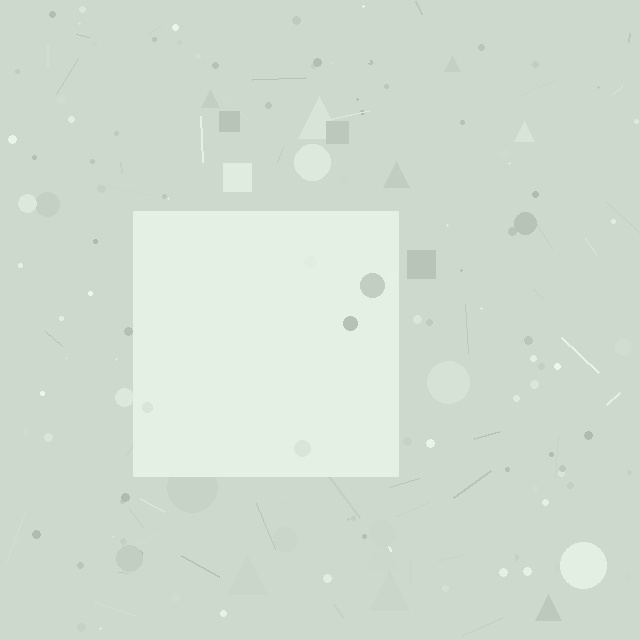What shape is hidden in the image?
A square is hidden in the image.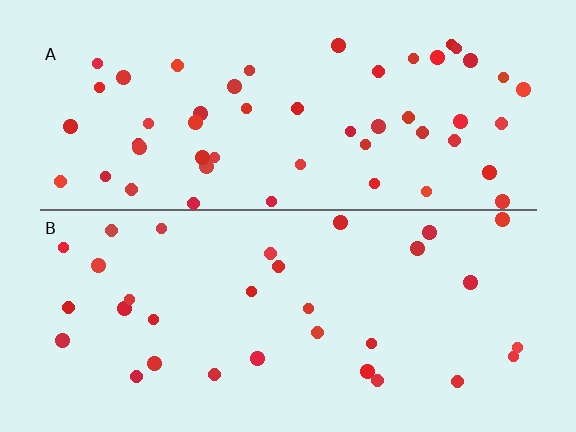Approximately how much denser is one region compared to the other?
Approximately 1.6× — region A over region B.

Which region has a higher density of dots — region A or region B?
A (the top).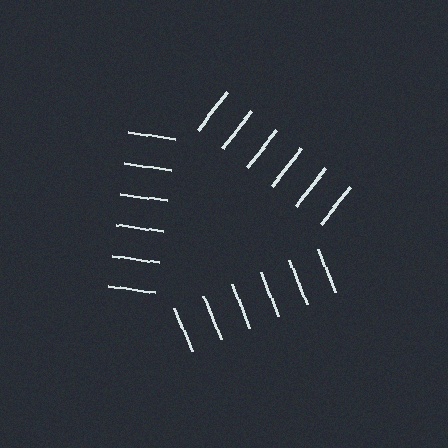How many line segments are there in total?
18 — 6 along each of the 3 edges.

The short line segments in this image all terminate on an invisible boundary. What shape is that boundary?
An illusory triangle — the line segments terminate on its edges but no continuous stroke is drawn.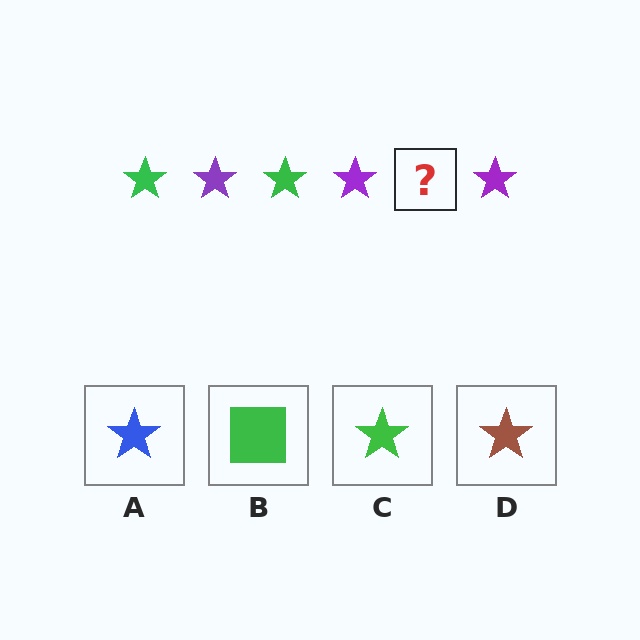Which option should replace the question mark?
Option C.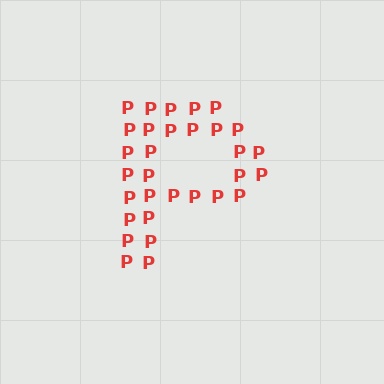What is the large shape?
The large shape is the letter P.